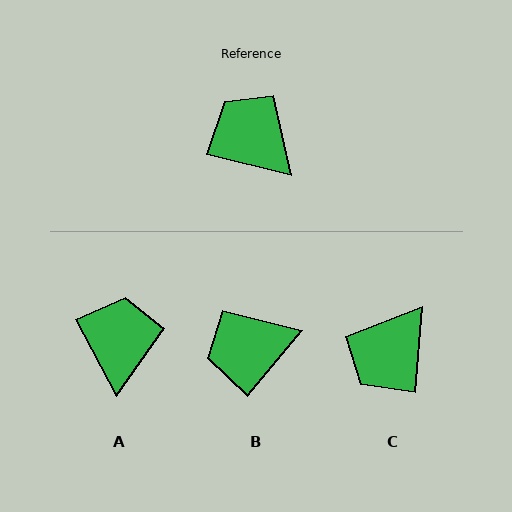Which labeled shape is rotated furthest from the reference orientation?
C, about 100 degrees away.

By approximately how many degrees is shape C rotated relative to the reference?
Approximately 100 degrees counter-clockwise.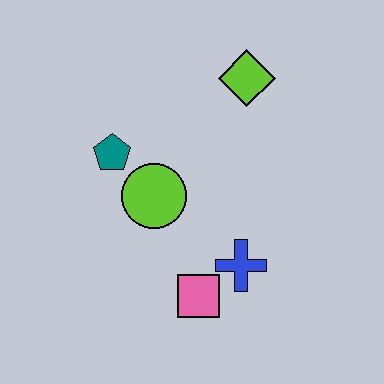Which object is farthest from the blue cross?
The lime diamond is farthest from the blue cross.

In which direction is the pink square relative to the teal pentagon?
The pink square is below the teal pentagon.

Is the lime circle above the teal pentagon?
No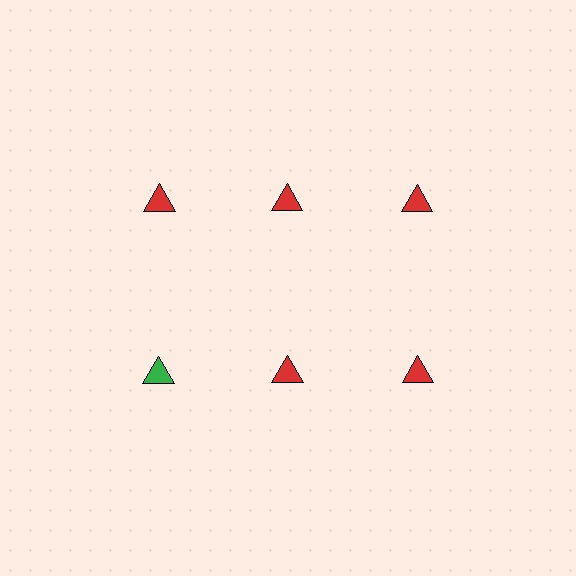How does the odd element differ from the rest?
It has a different color: green instead of red.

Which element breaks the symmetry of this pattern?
The green triangle in the second row, leftmost column breaks the symmetry. All other shapes are red triangles.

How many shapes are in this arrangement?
There are 6 shapes arranged in a grid pattern.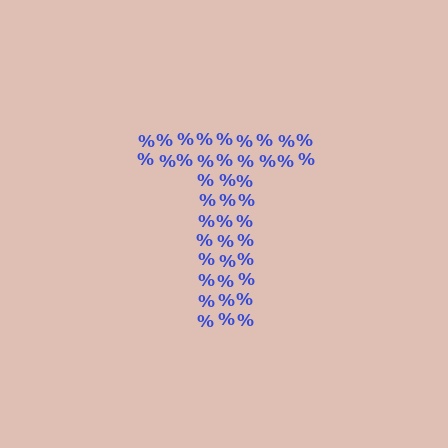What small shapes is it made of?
It is made of small percent signs.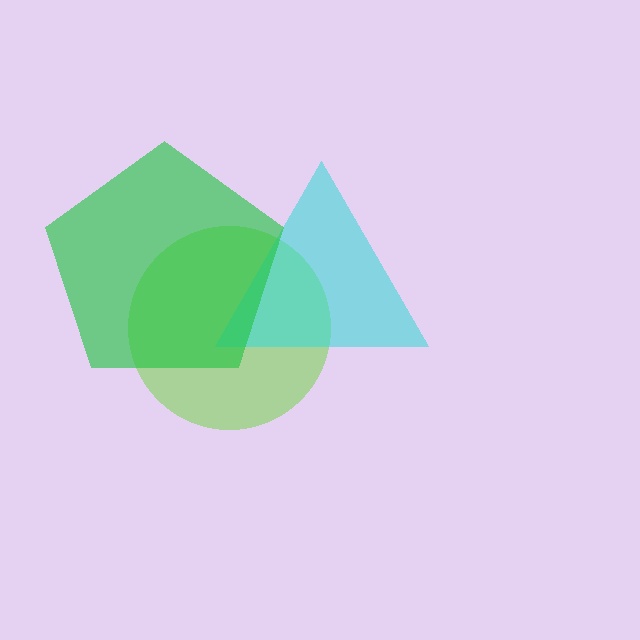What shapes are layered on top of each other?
The layered shapes are: a lime circle, a cyan triangle, a green pentagon.